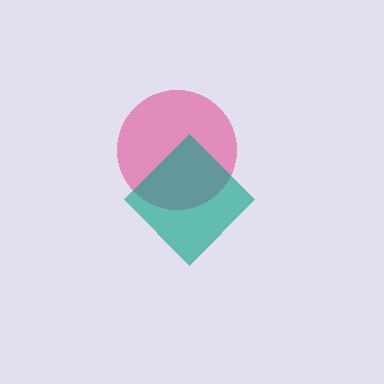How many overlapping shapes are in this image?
There are 2 overlapping shapes in the image.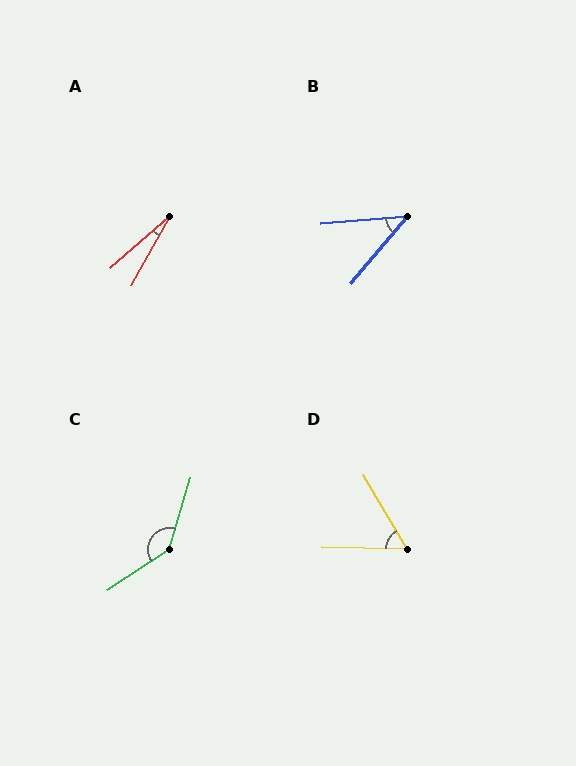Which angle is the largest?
C, at approximately 140 degrees.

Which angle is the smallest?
A, at approximately 20 degrees.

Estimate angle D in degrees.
Approximately 59 degrees.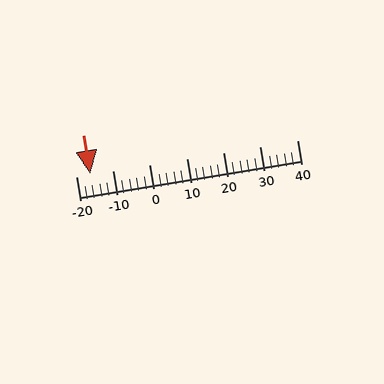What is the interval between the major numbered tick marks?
The major tick marks are spaced 10 units apart.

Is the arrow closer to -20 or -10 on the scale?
The arrow is closer to -20.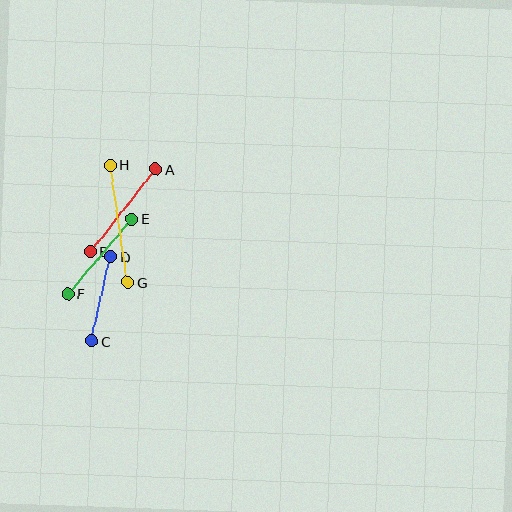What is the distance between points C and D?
The distance is approximately 87 pixels.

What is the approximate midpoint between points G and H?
The midpoint is at approximately (119, 224) pixels.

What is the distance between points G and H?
The distance is approximately 119 pixels.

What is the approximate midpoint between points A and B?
The midpoint is at approximately (123, 210) pixels.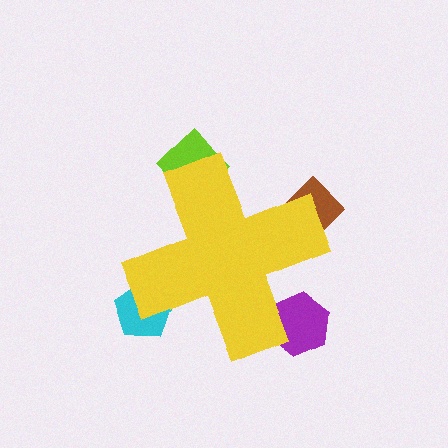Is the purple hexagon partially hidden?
Yes, the purple hexagon is partially hidden behind the yellow cross.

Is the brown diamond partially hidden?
Yes, the brown diamond is partially hidden behind the yellow cross.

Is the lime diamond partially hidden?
Yes, the lime diamond is partially hidden behind the yellow cross.